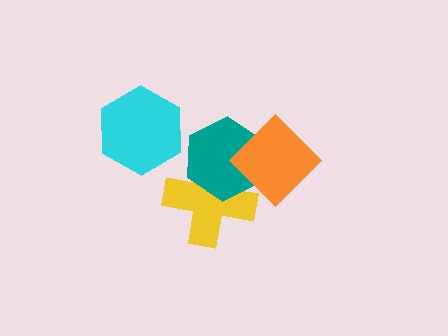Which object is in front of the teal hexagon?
The orange diamond is in front of the teal hexagon.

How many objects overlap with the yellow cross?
2 objects overlap with the yellow cross.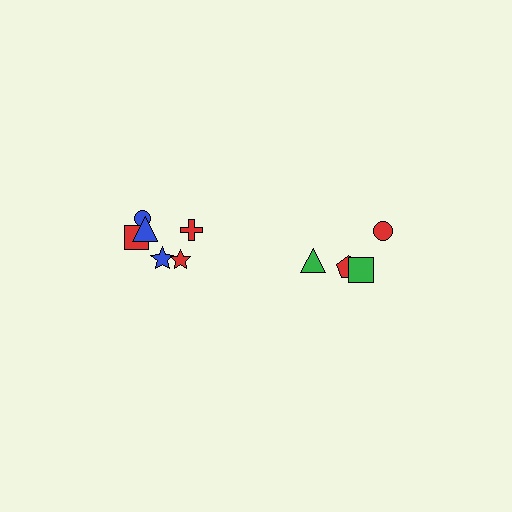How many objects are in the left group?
There are 6 objects.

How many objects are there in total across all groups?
There are 10 objects.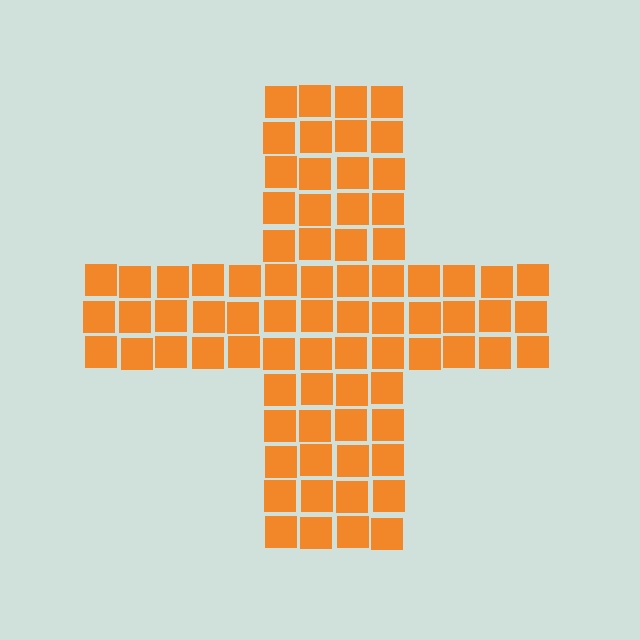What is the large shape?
The large shape is a cross.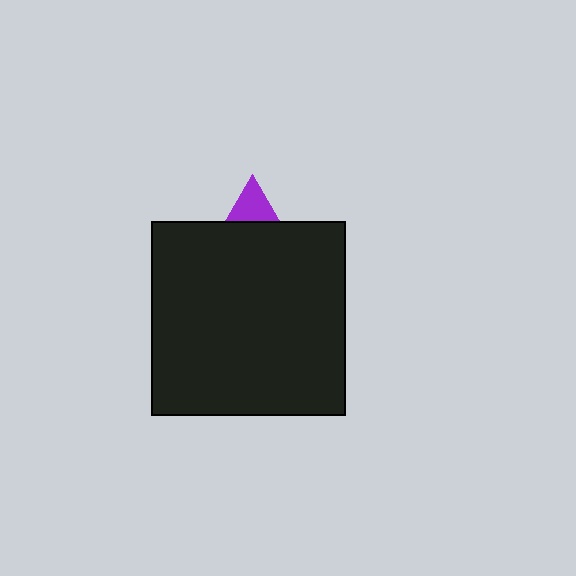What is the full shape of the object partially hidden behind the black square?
The partially hidden object is a purple triangle.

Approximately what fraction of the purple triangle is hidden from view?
Roughly 68% of the purple triangle is hidden behind the black square.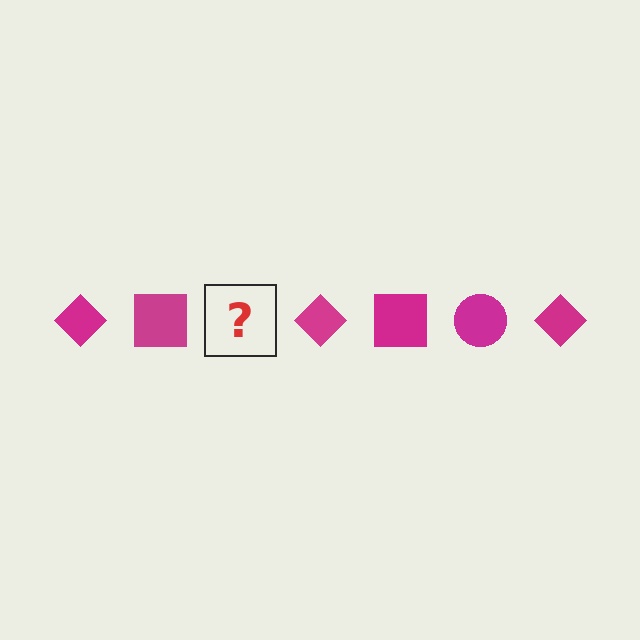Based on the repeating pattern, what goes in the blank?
The blank should be a magenta circle.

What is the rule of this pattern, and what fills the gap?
The rule is that the pattern cycles through diamond, square, circle shapes in magenta. The gap should be filled with a magenta circle.